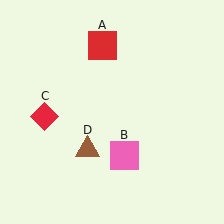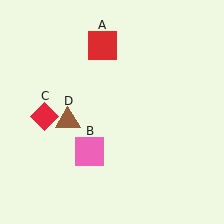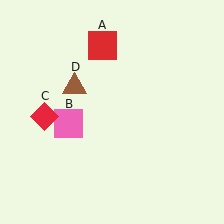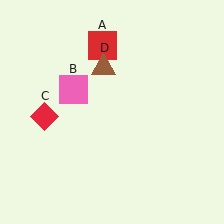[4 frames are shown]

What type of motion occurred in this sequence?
The pink square (object B), brown triangle (object D) rotated clockwise around the center of the scene.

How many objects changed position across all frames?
2 objects changed position: pink square (object B), brown triangle (object D).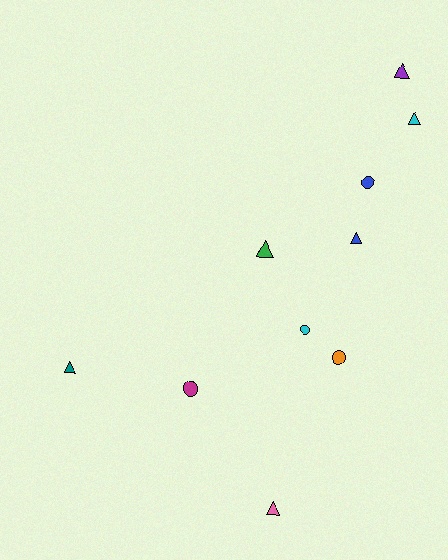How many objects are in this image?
There are 10 objects.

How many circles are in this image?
There are 4 circles.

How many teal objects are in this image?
There is 1 teal object.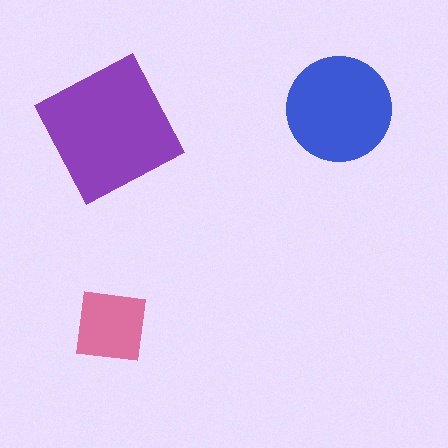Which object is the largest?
The purple square.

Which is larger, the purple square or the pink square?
The purple square.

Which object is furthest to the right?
The blue circle is rightmost.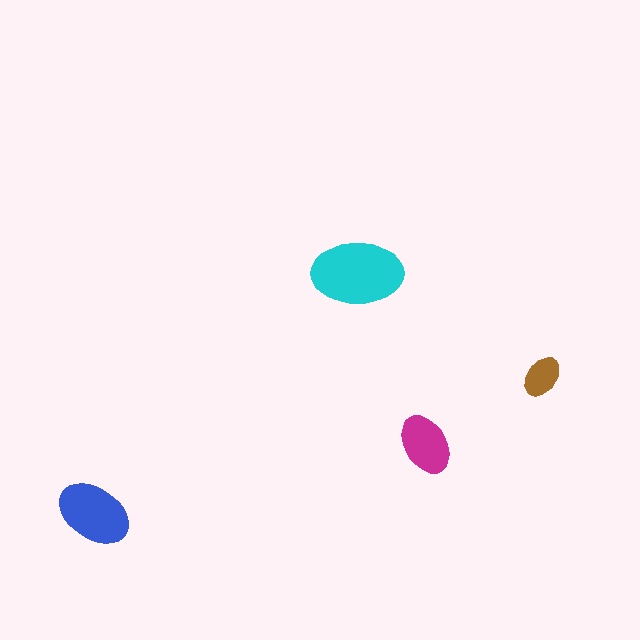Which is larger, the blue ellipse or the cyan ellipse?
The cyan one.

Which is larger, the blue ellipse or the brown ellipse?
The blue one.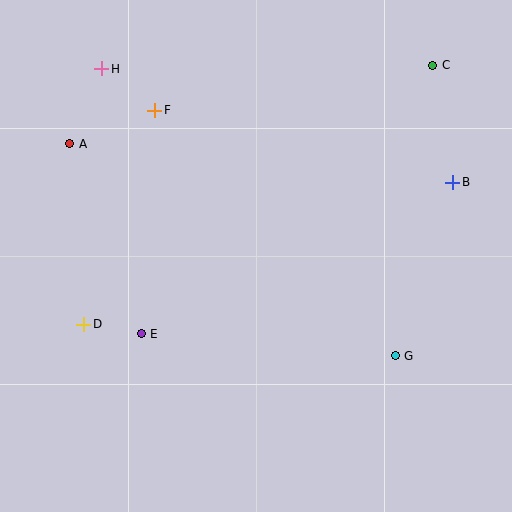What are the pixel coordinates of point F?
Point F is at (155, 110).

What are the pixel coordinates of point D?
Point D is at (84, 324).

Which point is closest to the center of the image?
Point E at (141, 334) is closest to the center.